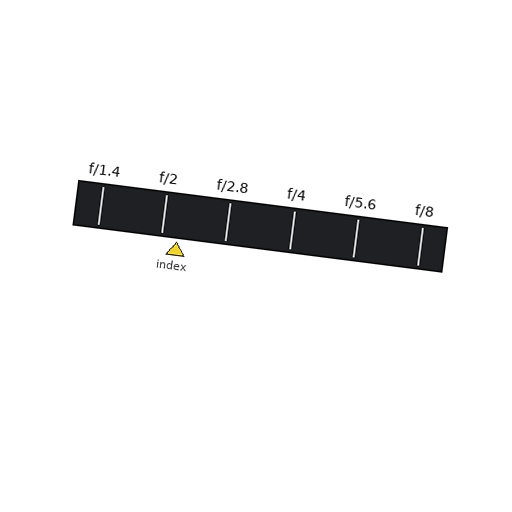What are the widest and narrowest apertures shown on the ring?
The widest aperture shown is f/1.4 and the narrowest is f/8.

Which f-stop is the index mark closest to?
The index mark is closest to f/2.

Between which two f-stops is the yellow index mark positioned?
The index mark is between f/2 and f/2.8.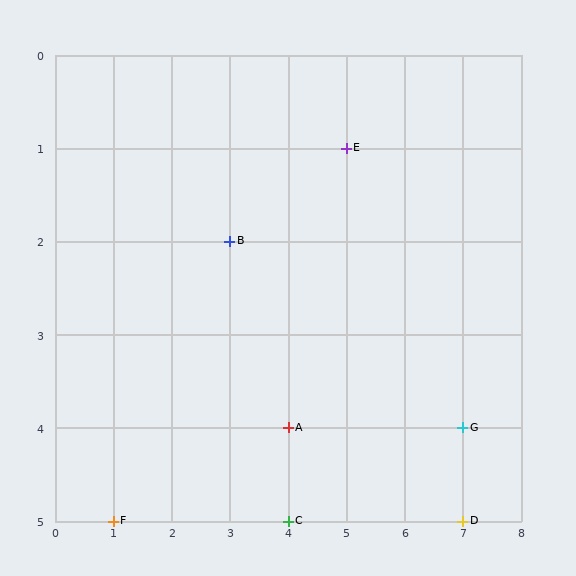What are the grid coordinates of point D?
Point D is at grid coordinates (7, 5).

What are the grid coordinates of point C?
Point C is at grid coordinates (4, 5).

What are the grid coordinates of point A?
Point A is at grid coordinates (4, 4).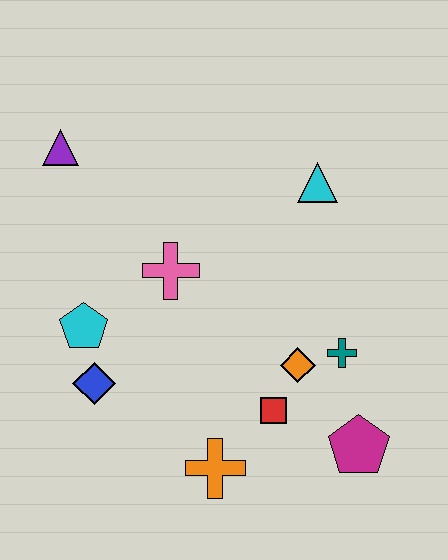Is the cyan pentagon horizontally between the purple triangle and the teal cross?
Yes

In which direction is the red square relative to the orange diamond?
The red square is below the orange diamond.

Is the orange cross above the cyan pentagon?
No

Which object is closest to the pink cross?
The cyan pentagon is closest to the pink cross.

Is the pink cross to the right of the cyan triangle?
No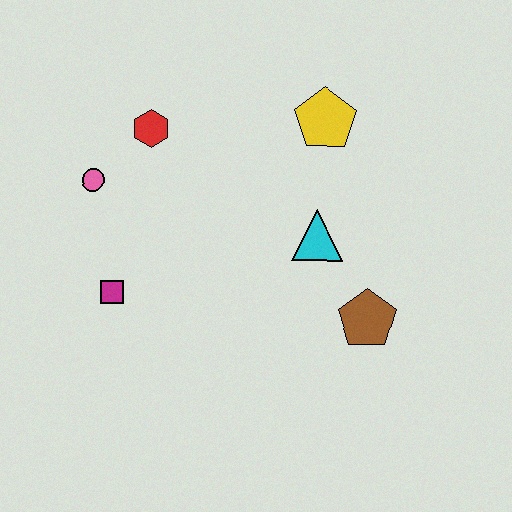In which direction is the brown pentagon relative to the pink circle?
The brown pentagon is to the right of the pink circle.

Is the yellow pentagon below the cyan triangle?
No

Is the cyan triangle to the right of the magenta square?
Yes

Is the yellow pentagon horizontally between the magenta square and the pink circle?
No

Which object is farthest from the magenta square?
The yellow pentagon is farthest from the magenta square.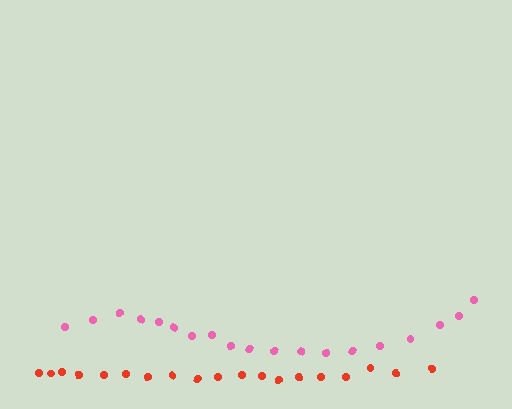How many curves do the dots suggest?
There are 2 distinct paths.